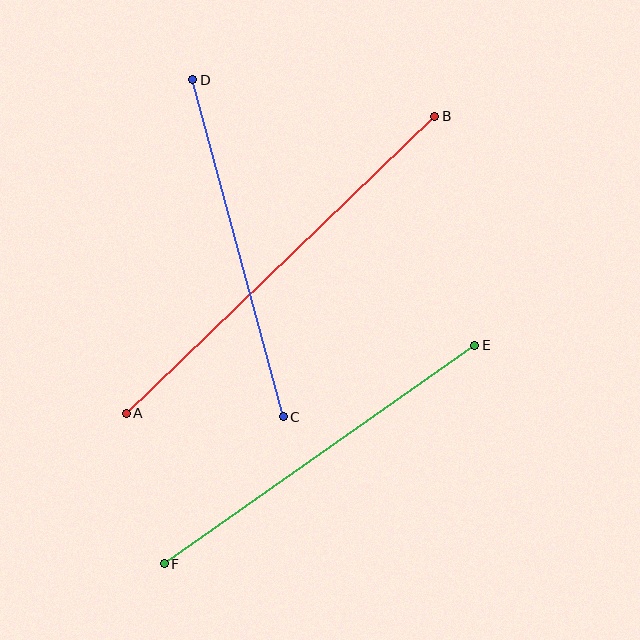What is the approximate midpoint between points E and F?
The midpoint is at approximately (319, 454) pixels.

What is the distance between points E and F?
The distance is approximately 379 pixels.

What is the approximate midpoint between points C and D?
The midpoint is at approximately (238, 248) pixels.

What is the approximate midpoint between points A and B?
The midpoint is at approximately (281, 265) pixels.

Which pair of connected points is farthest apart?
Points A and B are farthest apart.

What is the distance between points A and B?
The distance is approximately 428 pixels.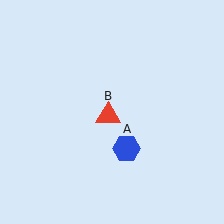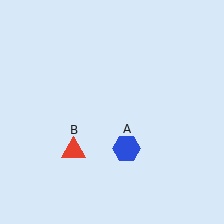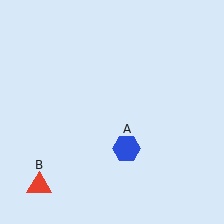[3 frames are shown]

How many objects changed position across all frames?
1 object changed position: red triangle (object B).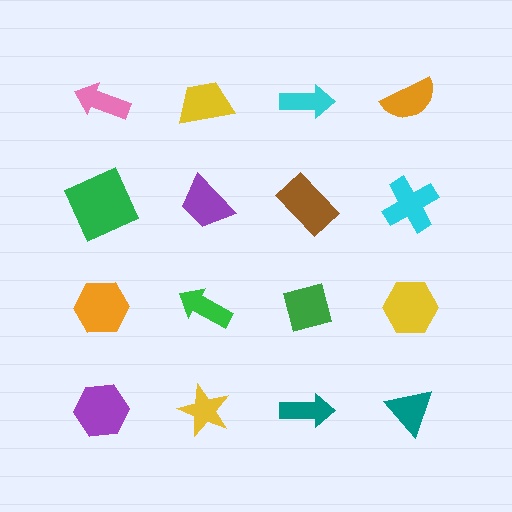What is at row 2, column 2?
A purple trapezoid.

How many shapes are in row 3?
4 shapes.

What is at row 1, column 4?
An orange semicircle.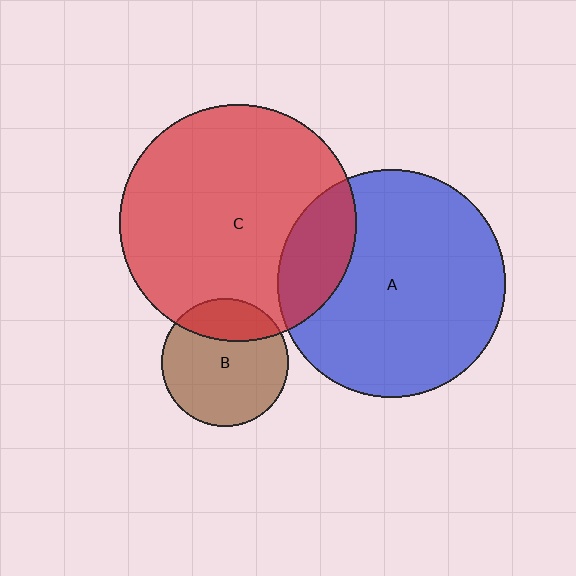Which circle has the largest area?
Circle C (red).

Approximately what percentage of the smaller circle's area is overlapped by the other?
Approximately 20%.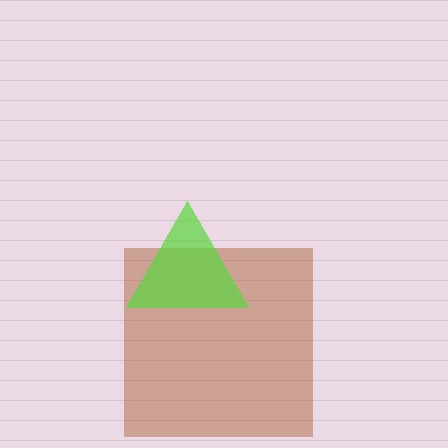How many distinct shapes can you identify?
There are 2 distinct shapes: a brown square, a lime triangle.